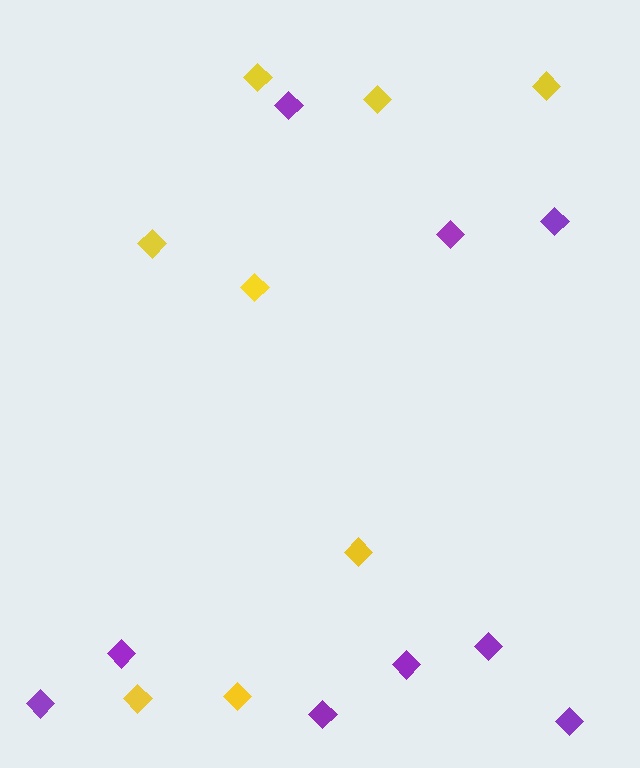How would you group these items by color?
There are 2 groups: one group of yellow diamonds (8) and one group of purple diamonds (9).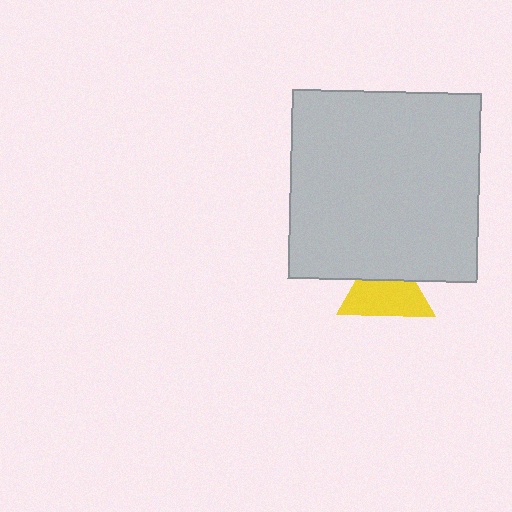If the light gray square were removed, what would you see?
You would see the complete yellow triangle.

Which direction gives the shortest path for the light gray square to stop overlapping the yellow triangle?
Moving up gives the shortest separation.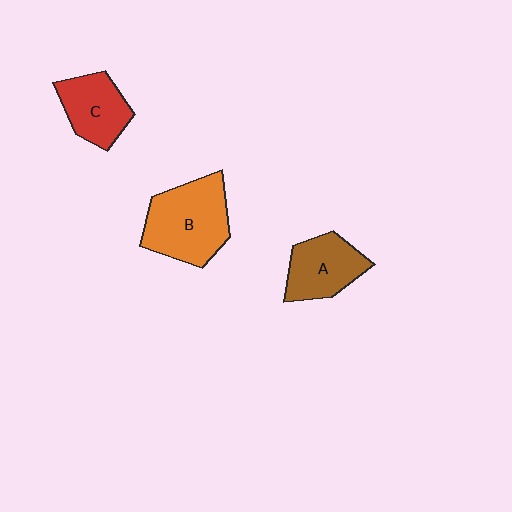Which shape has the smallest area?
Shape C (red).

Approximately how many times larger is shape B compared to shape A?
Approximately 1.4 times.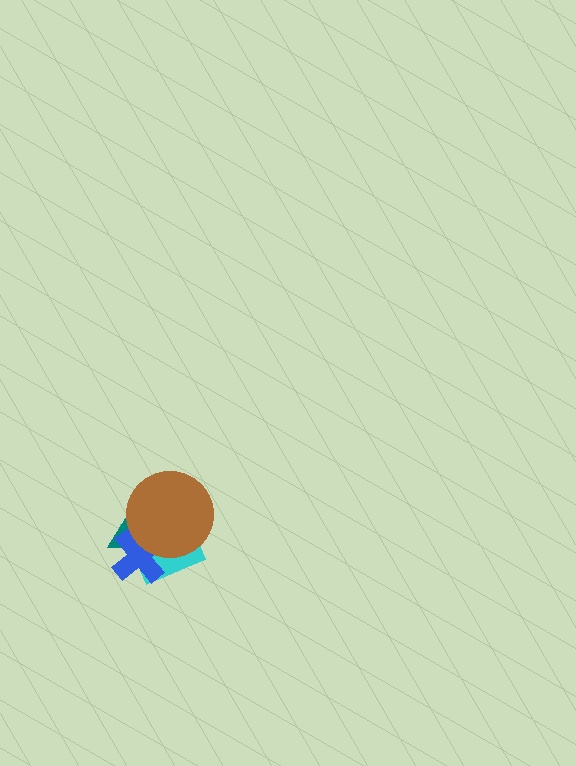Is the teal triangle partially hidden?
Yes, it is partially covered by another shape.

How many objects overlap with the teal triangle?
3 objects overlap with the teal triangle.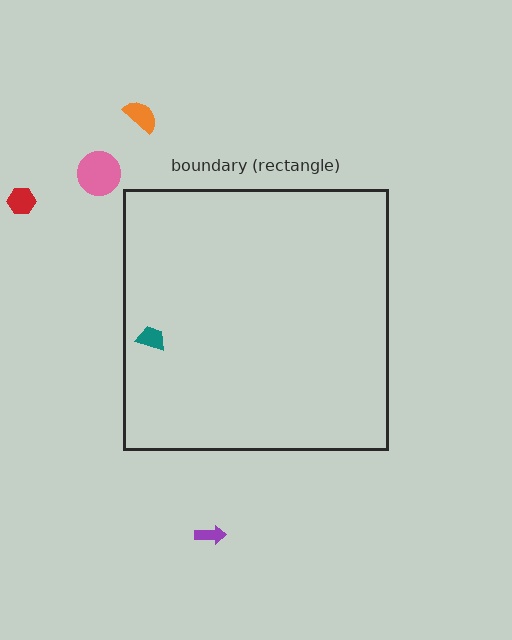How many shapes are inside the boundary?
1 inside, 4 outside.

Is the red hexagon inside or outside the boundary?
Outside.